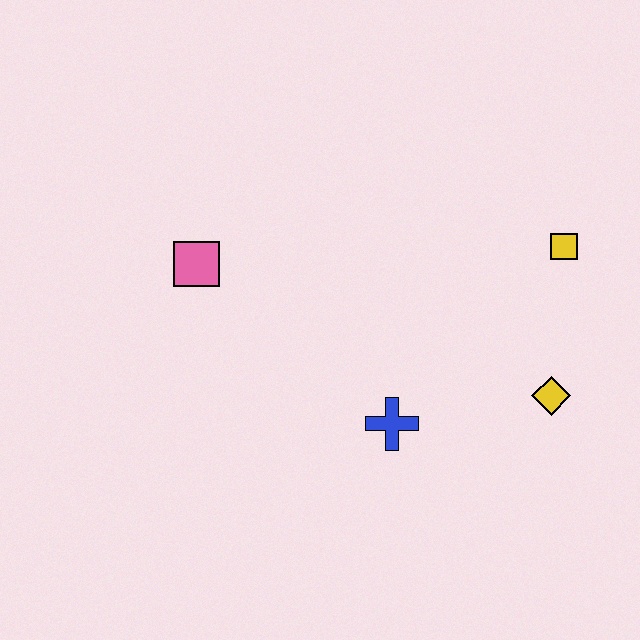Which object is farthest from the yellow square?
The pink square is farthest from the yellow square.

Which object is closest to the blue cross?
The yellow diamond is closest to the blue cross.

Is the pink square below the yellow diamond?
No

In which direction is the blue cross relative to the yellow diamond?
The blue cross is to the left of the yellow diamond.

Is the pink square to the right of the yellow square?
No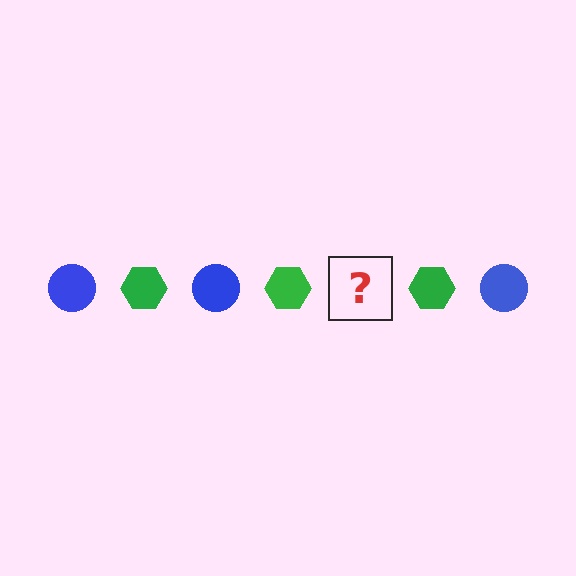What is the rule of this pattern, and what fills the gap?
The rule is that the pattern alternates between blue circle and green hexagon. The gap should be filled with a blue circle.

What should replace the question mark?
The question mark should be replaced with a blue circle.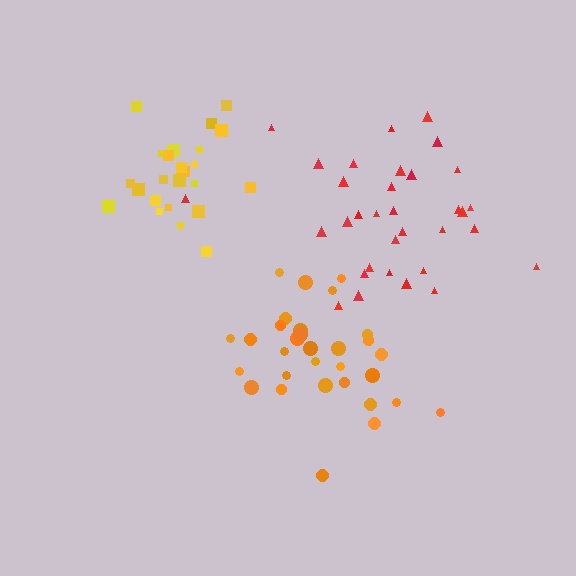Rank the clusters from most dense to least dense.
yellow, orange, red.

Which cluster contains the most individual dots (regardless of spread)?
Red (33).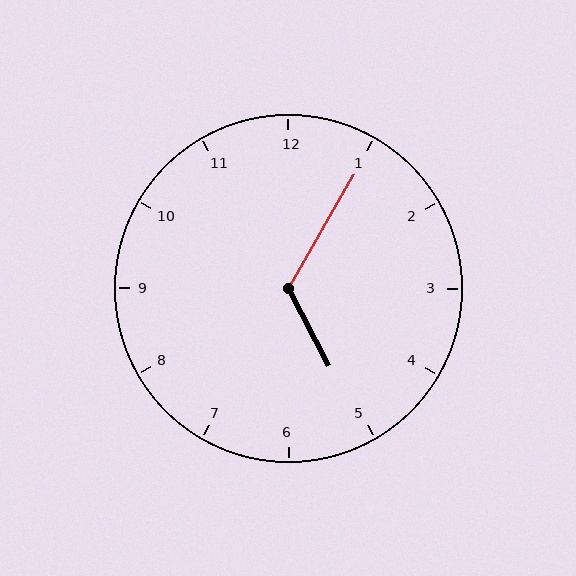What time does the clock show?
5:05.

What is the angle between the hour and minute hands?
Approximately 122 degrees.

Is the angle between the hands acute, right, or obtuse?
It is obtuse.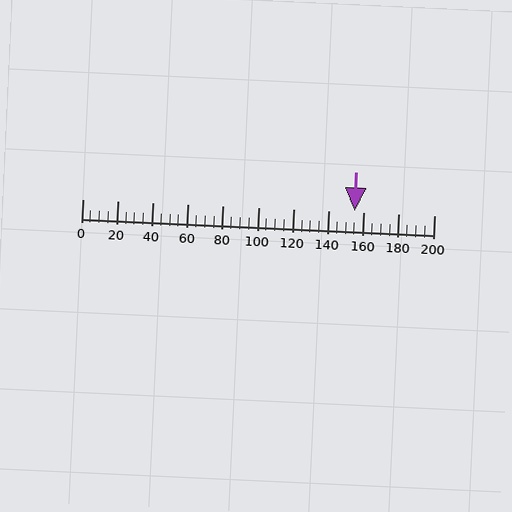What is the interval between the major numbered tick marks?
The major tick marks are spaced 20 units apart.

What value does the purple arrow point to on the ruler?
The purple arrow points to approximately 155.